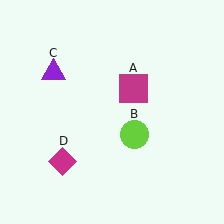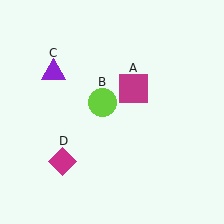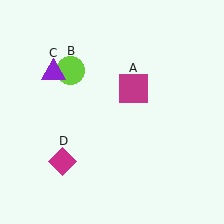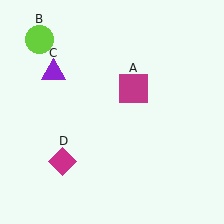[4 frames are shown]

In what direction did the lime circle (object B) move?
The lime circle (object B) moved up and to the left.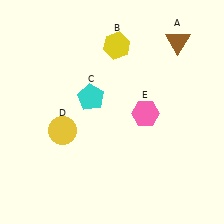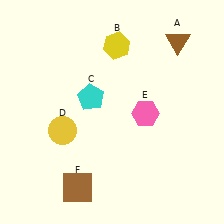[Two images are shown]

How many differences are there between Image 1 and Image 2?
There is 1 difference between the two images.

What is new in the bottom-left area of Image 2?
A brown square (F) was added in the bottom-left area of Image 2.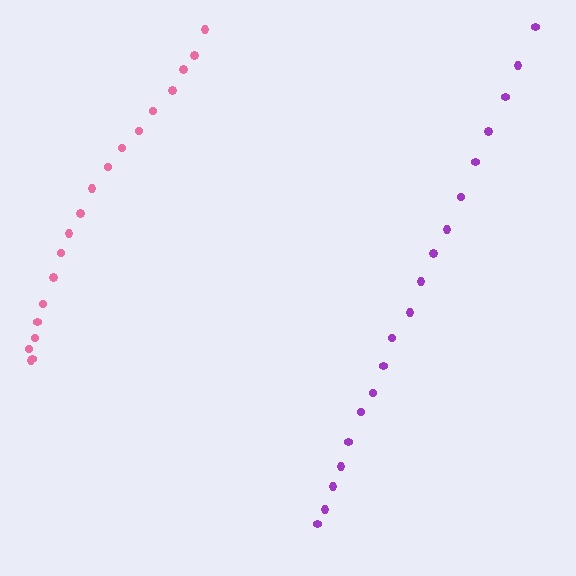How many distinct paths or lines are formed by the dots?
There are 2 distinct paths.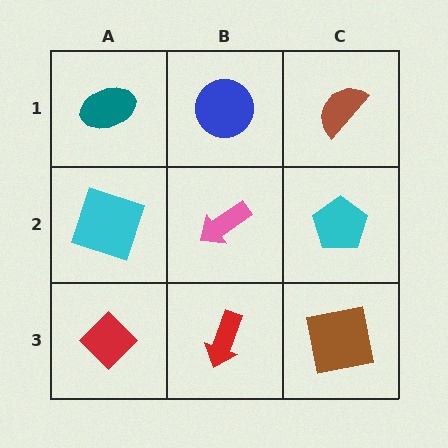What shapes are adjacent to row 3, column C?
A cyan pentagon (row 2, column C), a red arrow (row 3, column B).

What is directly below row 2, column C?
A brown square.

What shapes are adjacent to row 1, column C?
A cyan pentagon (row 2, column C), a blue circle (row 1, column B).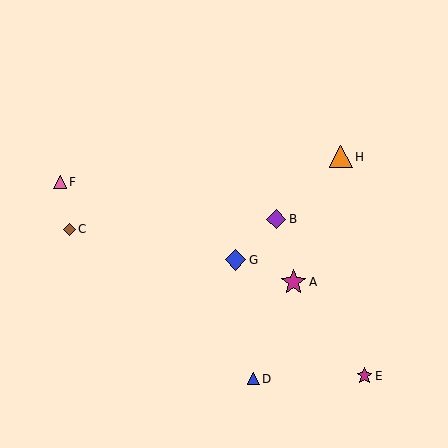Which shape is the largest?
The magenta star (labeled A) is the largest.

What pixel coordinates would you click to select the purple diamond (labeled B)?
Click at (276, 219) to select the purple diamond B.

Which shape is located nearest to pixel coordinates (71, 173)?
The pink triangle (labeled F) at (60, 182) is nearest to that location.